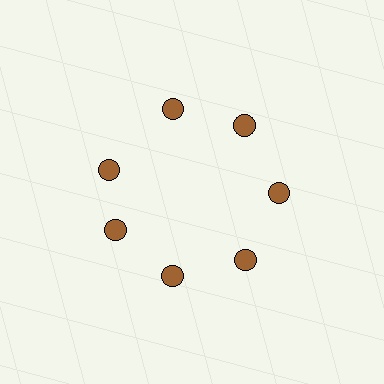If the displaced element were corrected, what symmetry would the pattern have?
It would have 7-fold rotational symmetry — the pattern would map onto itself every 51 degrees.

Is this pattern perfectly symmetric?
No. The 7 brown circles are arranged in a ring, but one element near the 10 o'clock position is rotated out of alignment along the ring, breaking the 7-fold rotational symmetry.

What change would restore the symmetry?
The symmetry would be restored by rotating it back into even spacing with its neighbors so that all 7 circles sit at equal angles and equal distance from the center.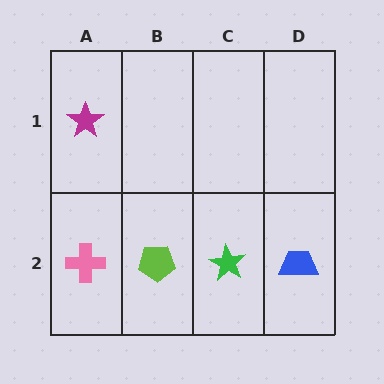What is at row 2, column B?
A lime pentagon.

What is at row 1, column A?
A magenta star.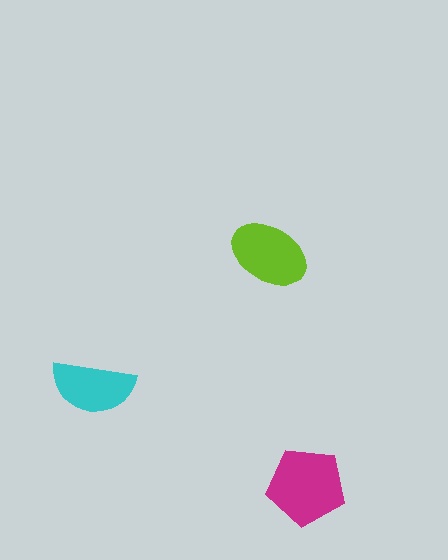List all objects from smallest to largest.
The cyan semicircle, the lime ellipse, the magenta pentagon.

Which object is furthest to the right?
The magenta pentagon is rightmost.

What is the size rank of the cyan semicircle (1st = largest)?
3rd.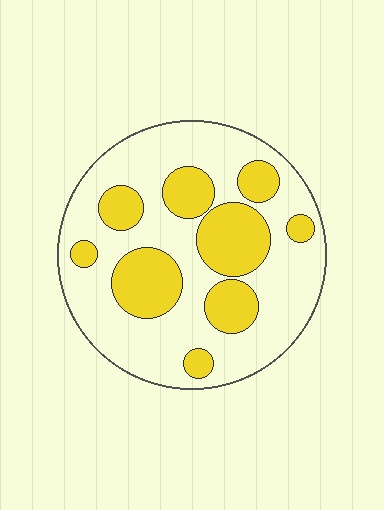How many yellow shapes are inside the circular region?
9.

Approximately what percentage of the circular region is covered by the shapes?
Approximately 30%.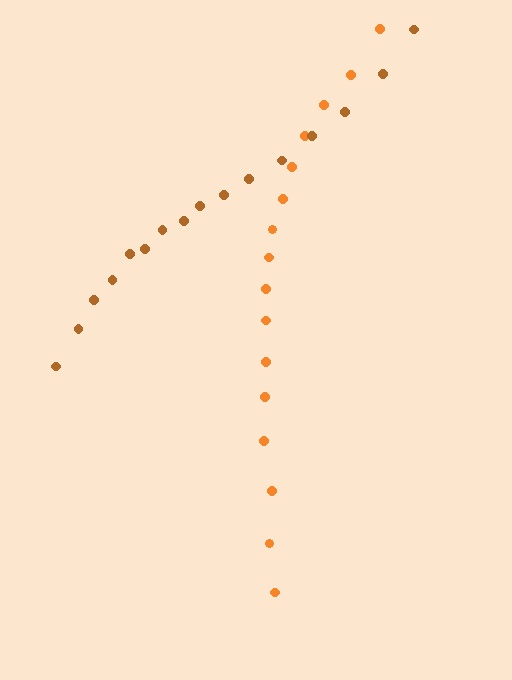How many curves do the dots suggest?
There are 2 distinct paths.